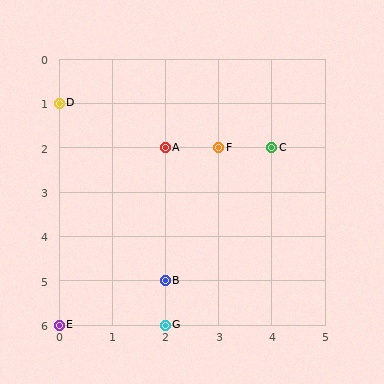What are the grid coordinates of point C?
Point C is at grid coordinates (4, 2).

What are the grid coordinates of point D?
Point D is at grid coordinates (0, 1).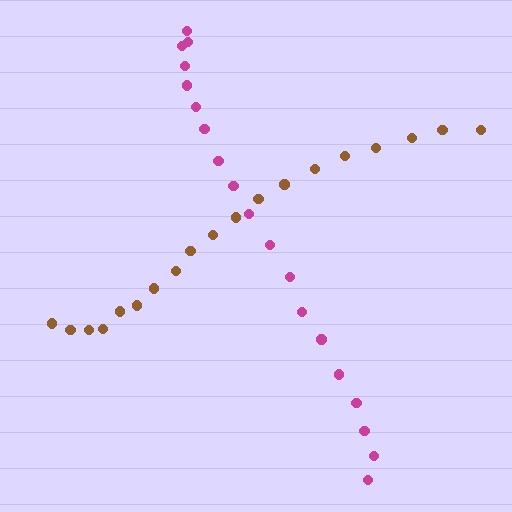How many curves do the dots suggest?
There are 2 distinct paths.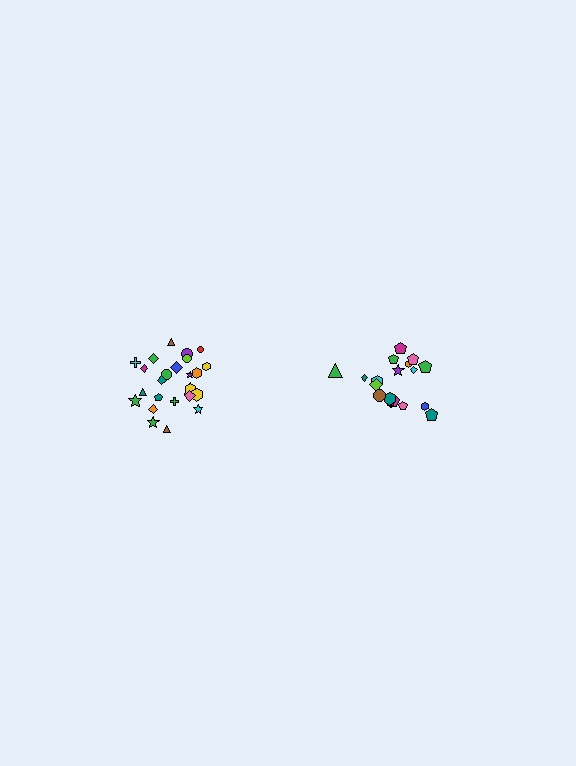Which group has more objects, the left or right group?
The left group.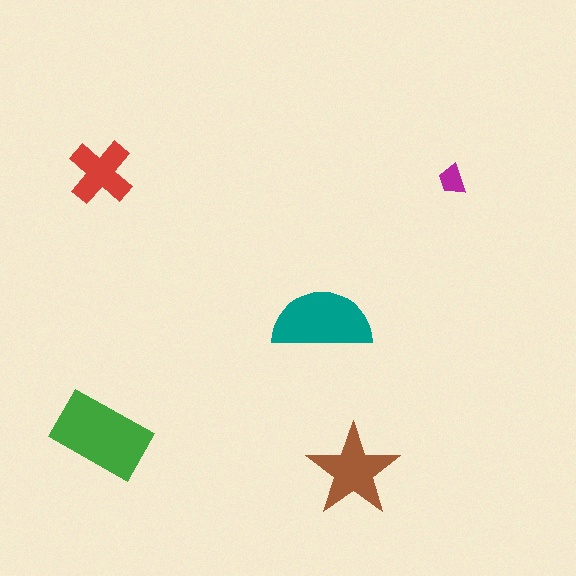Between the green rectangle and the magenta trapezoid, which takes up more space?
The green rectangle.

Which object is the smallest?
The magenta trapezoid.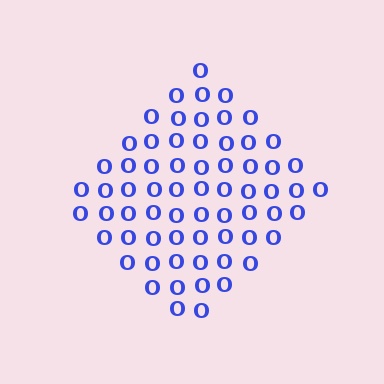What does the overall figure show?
The overall figure shows a diamond.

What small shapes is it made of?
It is made of small letter O's.